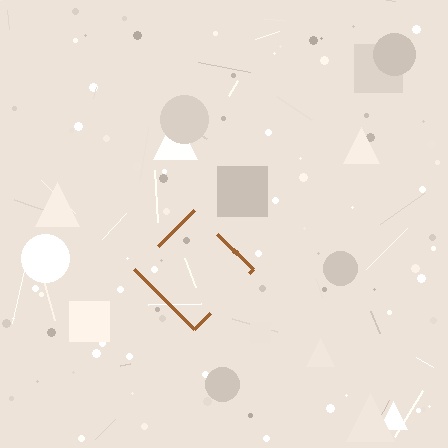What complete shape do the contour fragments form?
The contour fragments form a diamond.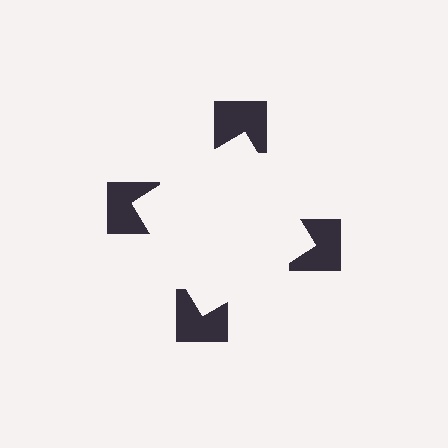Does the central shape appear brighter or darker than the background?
It typically appears slightly brighter than the background, even though no actual brightness change is drawn.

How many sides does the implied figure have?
4 sides.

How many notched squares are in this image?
There are 4 — one at each vertex of the illusory square.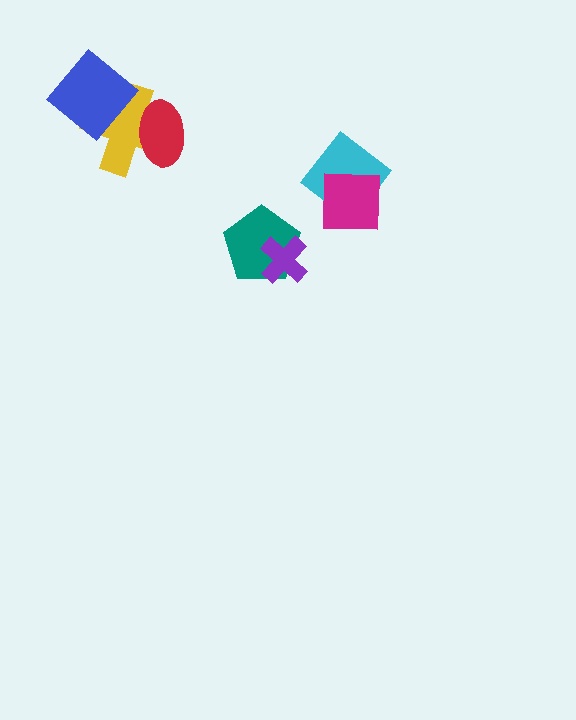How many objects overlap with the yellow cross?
2 objects overlap with the yellow cross.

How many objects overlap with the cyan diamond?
1 object overlaps with the cyan diamond.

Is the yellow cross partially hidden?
Yes, it is partially covered by another shape.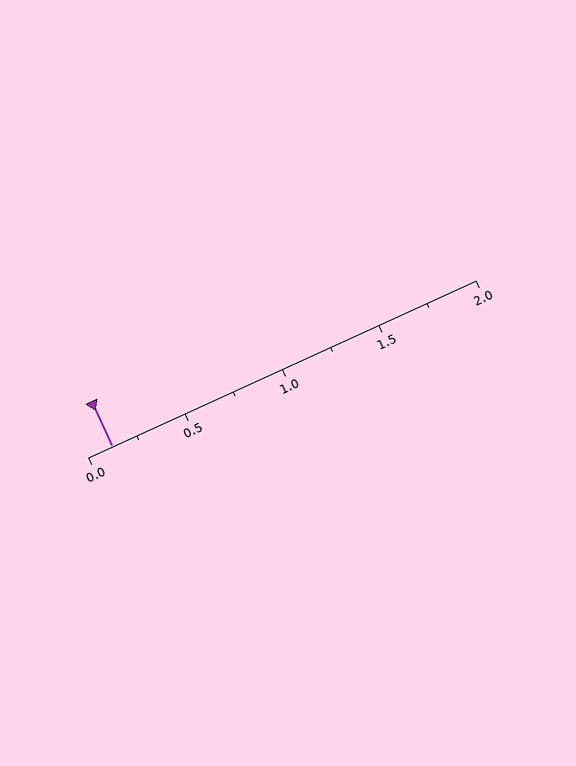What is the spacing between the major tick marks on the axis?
The major ticks are spaced 0.5 apart.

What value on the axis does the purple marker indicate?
The marker indicates approximately 0.12.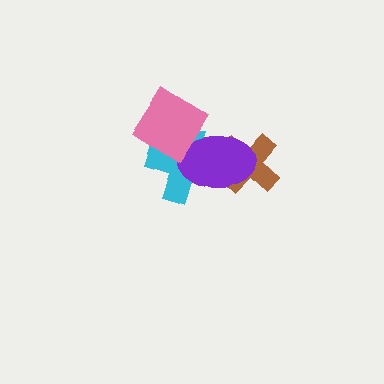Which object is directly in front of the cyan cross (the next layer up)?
The purple ellipse is directly in front of the cyan cross.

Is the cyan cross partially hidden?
Yes, it is partially covered by another shape.